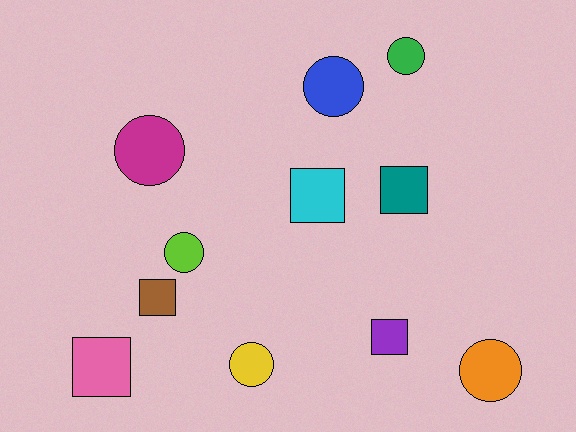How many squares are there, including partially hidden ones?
There are 5 squares.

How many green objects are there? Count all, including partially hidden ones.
There is 1 green object.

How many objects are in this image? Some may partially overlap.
There are 11 objects.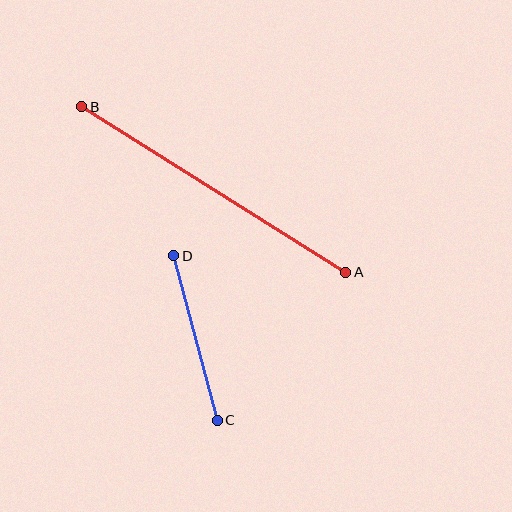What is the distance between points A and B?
The distance is approximately 311 pixels.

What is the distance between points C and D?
The distance is approximately 170 pixels.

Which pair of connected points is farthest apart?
Points A and B are farthest apart.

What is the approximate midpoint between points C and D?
The midpoint is at approximately (195, 338) pixels.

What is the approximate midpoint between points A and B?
The midpoint is at approximately (214, 189) pixels.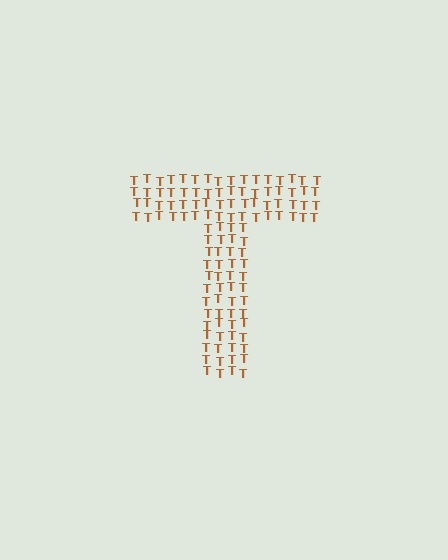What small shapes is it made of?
It is made of small letter T's.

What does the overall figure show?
The overall figure shows the letter T.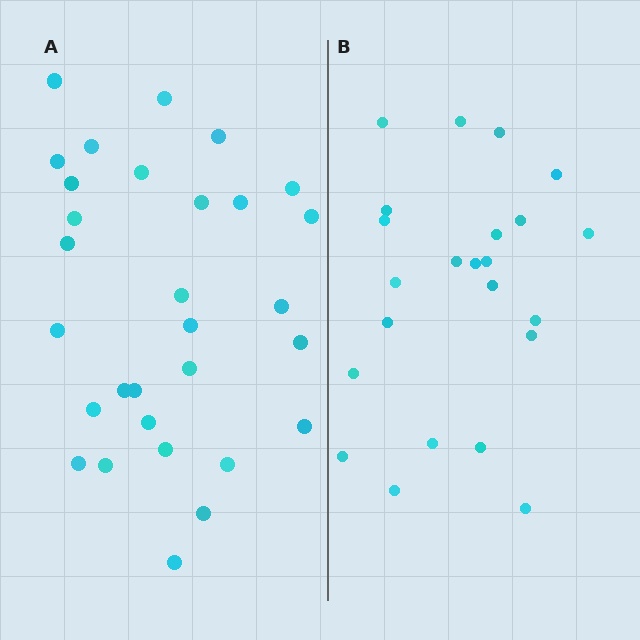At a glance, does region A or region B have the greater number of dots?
Region A (the left region) has more dots.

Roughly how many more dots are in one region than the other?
Region A has roughly 8 or so more dots than region B.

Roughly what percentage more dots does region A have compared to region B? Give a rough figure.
About 30% more.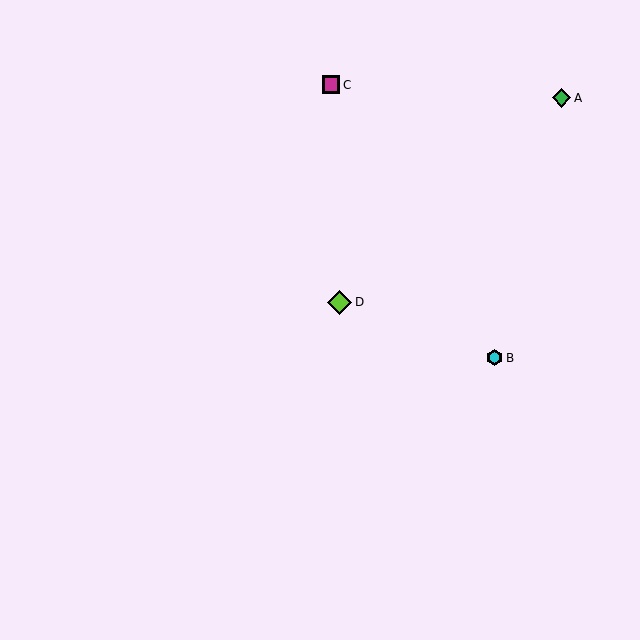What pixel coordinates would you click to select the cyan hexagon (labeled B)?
Click at (495, 358) to select the cyan hexagon B.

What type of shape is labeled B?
Shape B is a cyan hexagon.